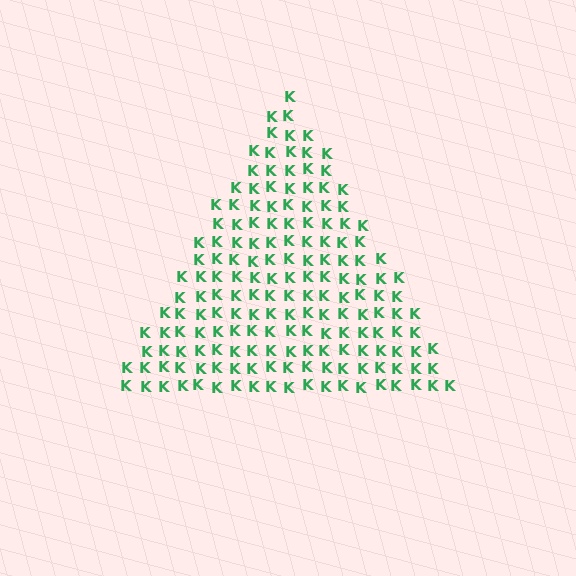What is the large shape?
The large shape is a triangle.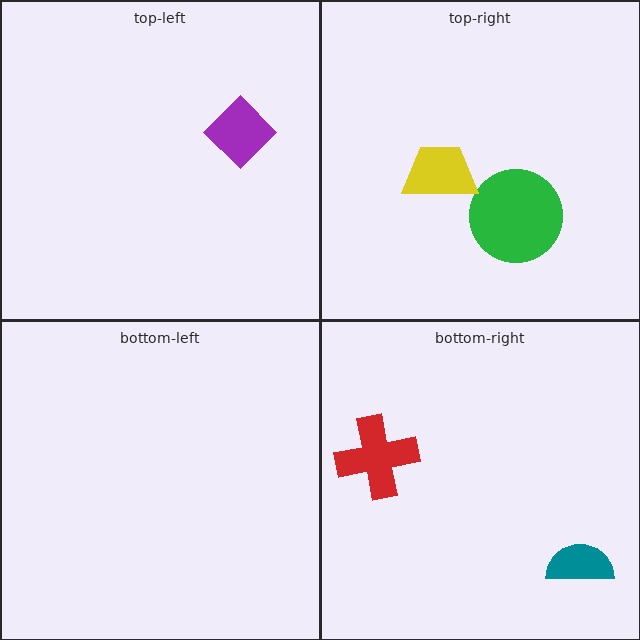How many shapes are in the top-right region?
2.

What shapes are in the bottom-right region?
The teal semicircle, the red cross.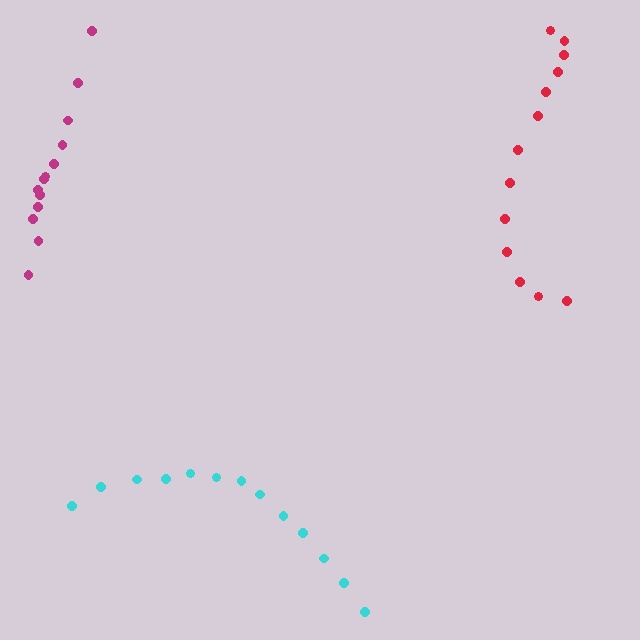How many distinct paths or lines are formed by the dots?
There are 3 distinct paths.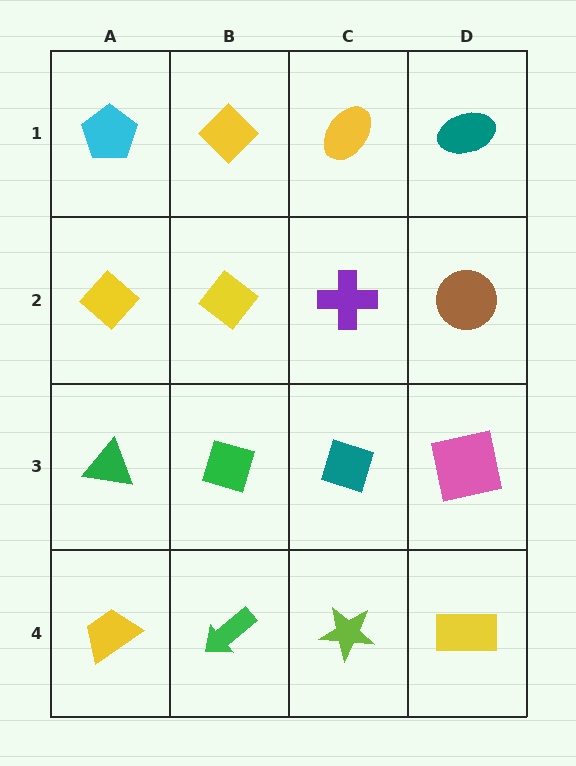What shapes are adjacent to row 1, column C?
A purple cross (row 2, column C), a yellow diamond (row 1, column B), a teal ellipse (row 1, column D).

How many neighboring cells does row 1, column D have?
2.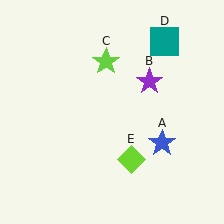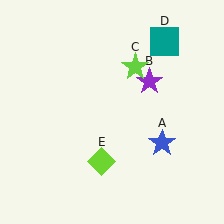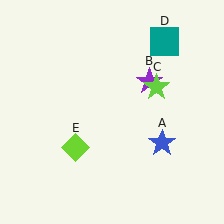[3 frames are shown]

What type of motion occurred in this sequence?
The lime star (object C), lime diamond (object E) rotated clockwise around the center of the scene.